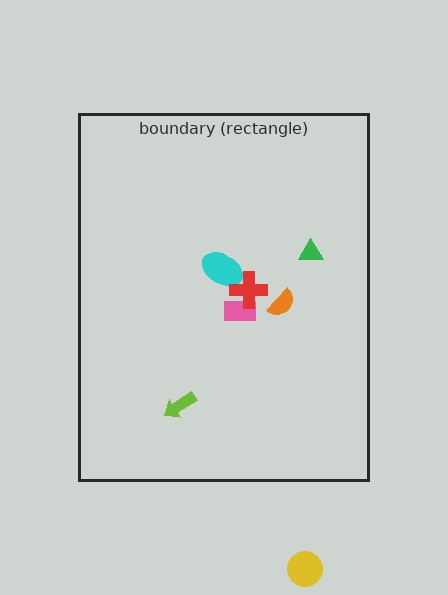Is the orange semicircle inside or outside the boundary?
Inside.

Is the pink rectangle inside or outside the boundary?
Inside.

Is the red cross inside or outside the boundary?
Inside.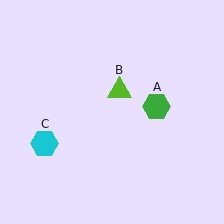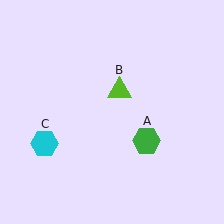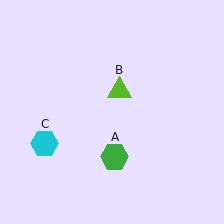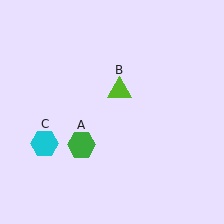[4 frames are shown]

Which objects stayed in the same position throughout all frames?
Lime triangle (object B) and cyan hexagon (object C) remained stationary.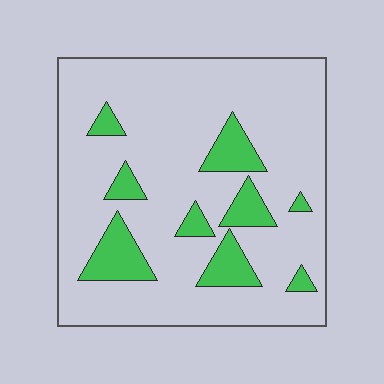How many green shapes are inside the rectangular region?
9.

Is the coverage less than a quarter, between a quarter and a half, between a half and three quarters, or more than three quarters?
Less than a quarter.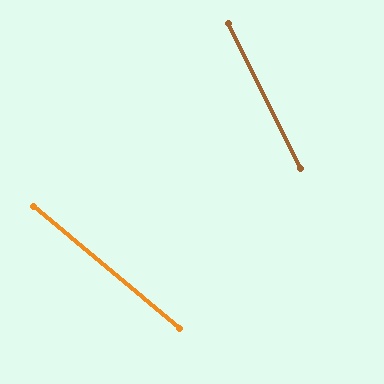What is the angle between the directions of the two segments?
Approximately 24 degrees.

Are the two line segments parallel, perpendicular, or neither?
Neither parallel nor perpendicular — they differ by about 24°.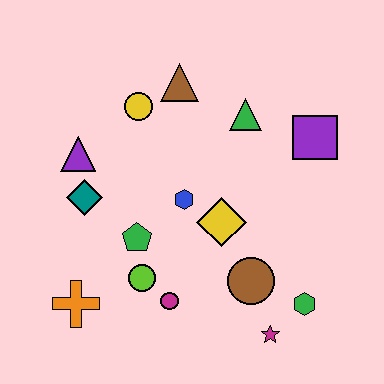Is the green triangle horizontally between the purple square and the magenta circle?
Yes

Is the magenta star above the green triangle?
No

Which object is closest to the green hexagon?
The magenta star is closest to the green hexagon.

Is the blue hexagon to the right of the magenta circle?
Yes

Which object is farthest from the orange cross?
The purple square is farthest from the orange cross.